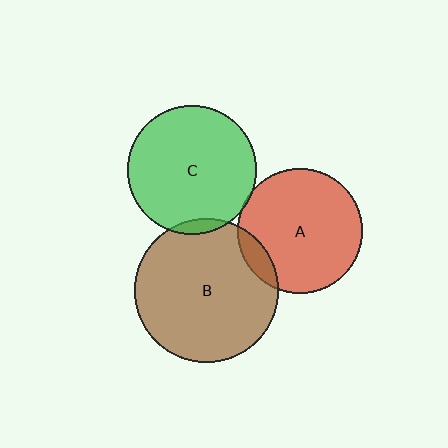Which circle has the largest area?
Circle B (brown).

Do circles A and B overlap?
Yes.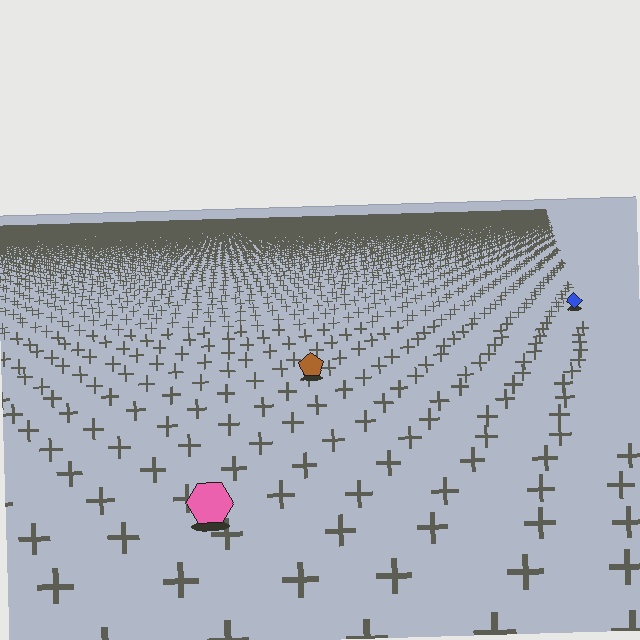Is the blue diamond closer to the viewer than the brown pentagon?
No. The brown pentagon is closer — you can tell from the texture gradient: the ground texture is coarser near it.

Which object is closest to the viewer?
The pink hexagon is closest. The texture marks near it are larger and more spread out.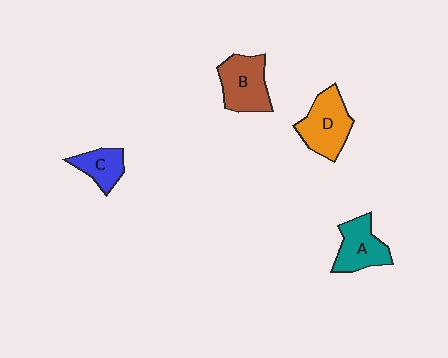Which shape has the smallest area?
Shape C (blue).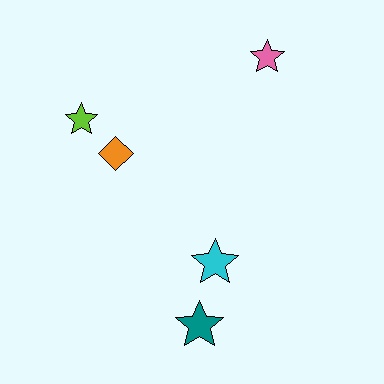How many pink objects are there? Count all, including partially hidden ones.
There is 1 pink object.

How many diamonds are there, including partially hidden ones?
There is 1 diamond.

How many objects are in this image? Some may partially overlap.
There are 5 objects.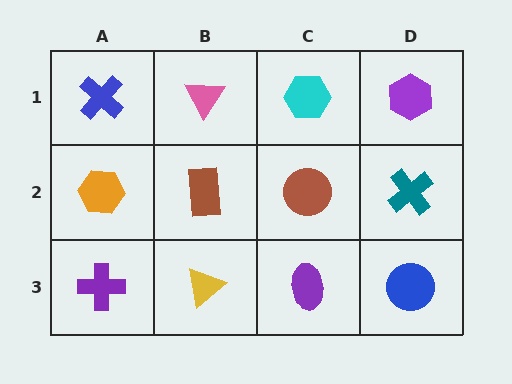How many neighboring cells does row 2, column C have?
4.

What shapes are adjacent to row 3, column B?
A brown rectangle (row 2, column B), a purple cross (row 3, column A), a purple ellipse (row 3, column C).